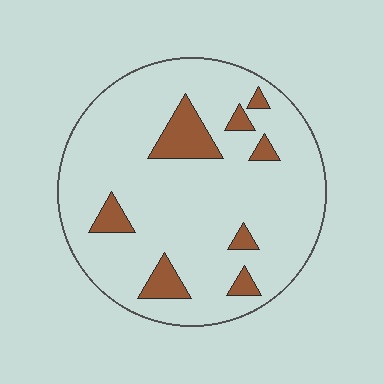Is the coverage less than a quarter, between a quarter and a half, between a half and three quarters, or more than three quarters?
Less than a quarter.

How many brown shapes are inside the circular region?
8.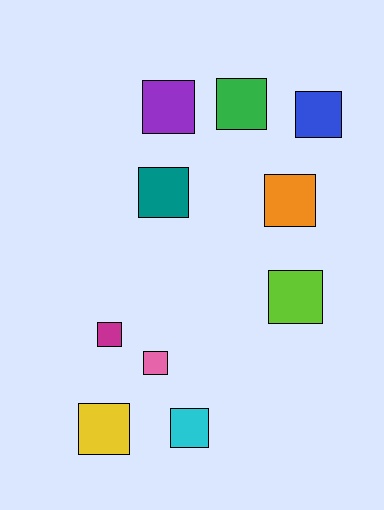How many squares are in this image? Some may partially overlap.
There are 10 squares.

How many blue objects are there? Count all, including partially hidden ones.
There is 1 blue object.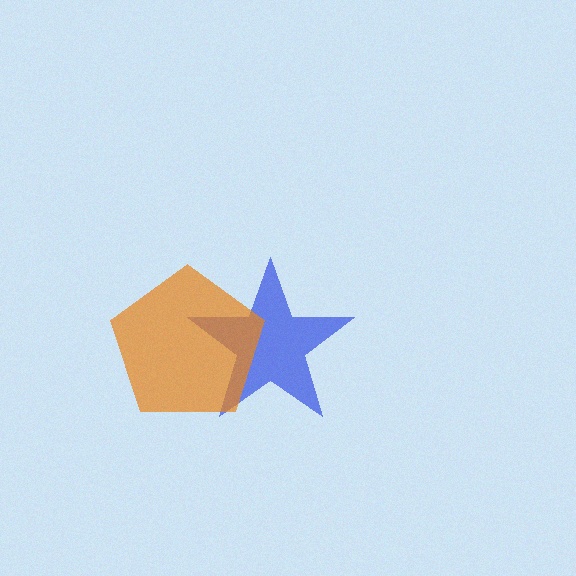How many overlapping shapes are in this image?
There are 2 overlapping shapes in the image.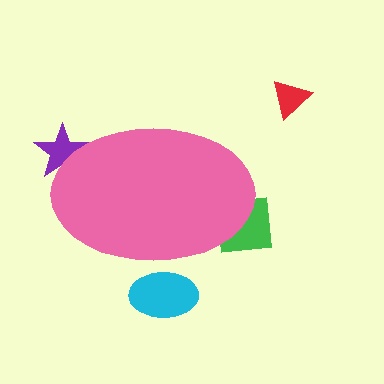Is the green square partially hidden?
Yes, the green square is partially hidden behind the pink ellipse.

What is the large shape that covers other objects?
A pink ellipse.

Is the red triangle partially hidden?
No, the red triangle is fully visible.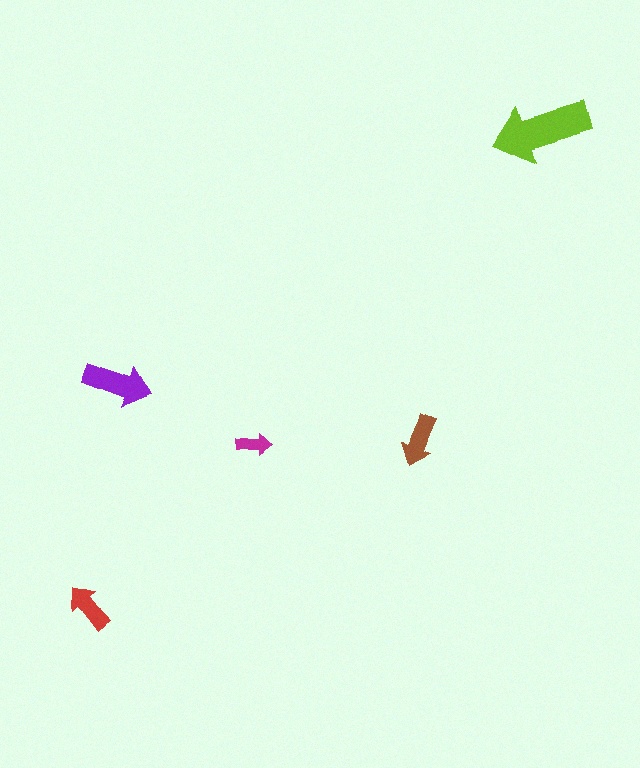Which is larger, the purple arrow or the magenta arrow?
The purple one.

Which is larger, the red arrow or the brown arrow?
The brown one.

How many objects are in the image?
There are 5 objects in the image.